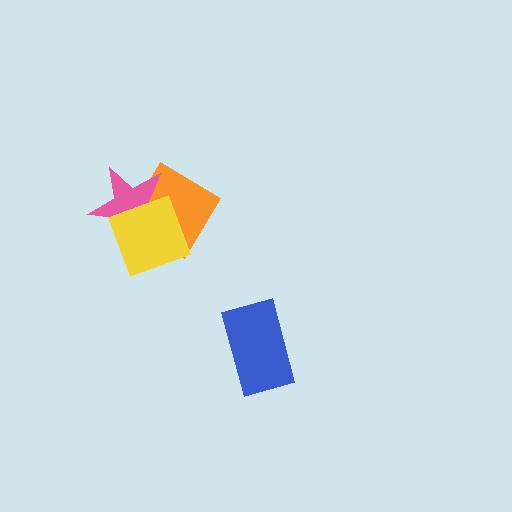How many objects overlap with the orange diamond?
2 objects overlap with the orange diamond.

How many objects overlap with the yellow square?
2 objects overlap with the yellow square.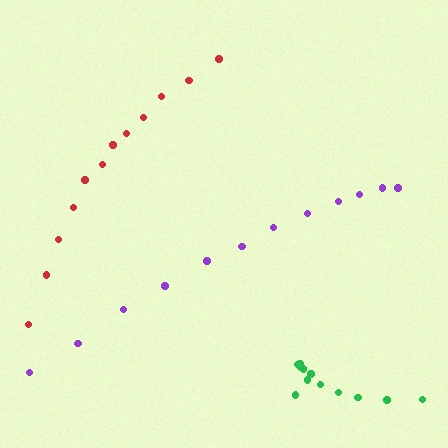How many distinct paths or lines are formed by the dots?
There are 3 distinct paths.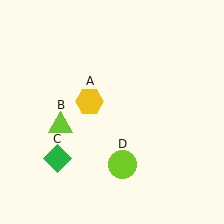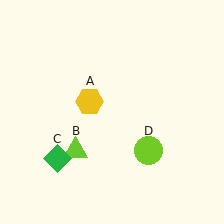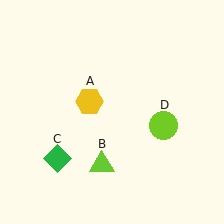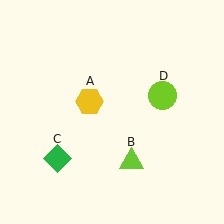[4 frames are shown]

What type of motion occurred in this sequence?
The lime triangle (object B), lime circle (object D) rotated counterclockwise around the center of the scene.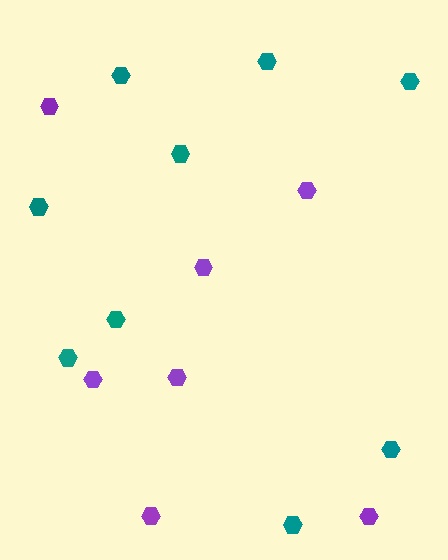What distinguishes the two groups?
There are 2 groups: one group of purple hexagons (7) and one group of teal hexagons (9).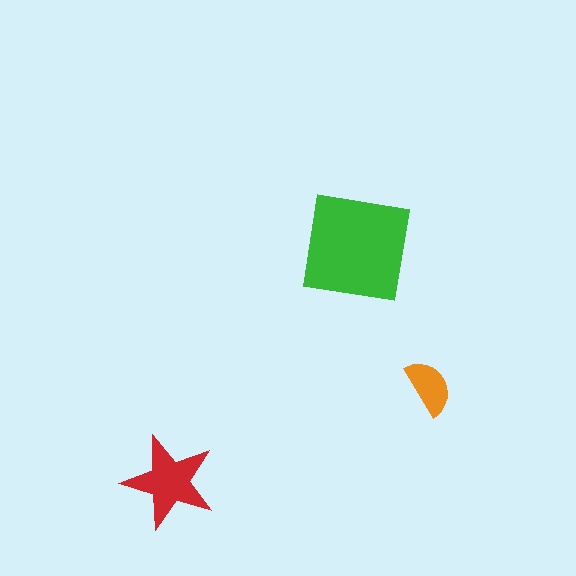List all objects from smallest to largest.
The orange semicircle, the red star, the green square.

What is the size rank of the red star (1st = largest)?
2nd.